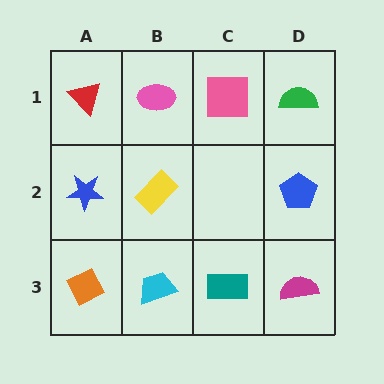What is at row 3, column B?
A cyan trapezoid.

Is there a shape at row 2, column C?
No, that cell is empty.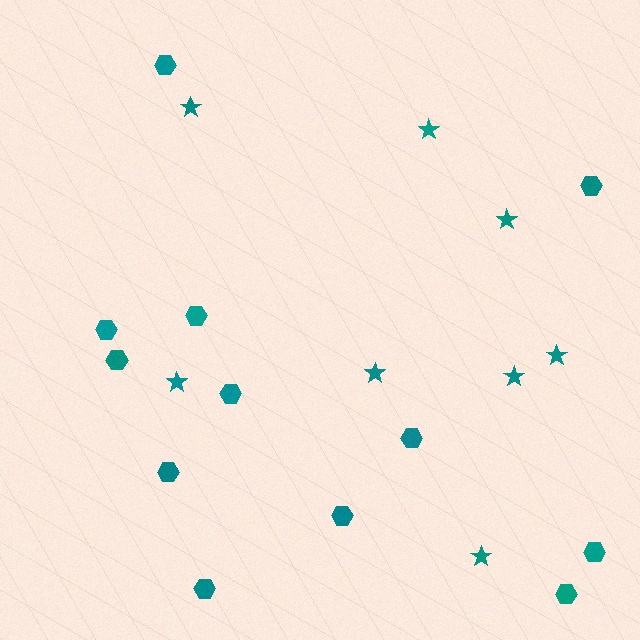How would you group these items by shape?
There are 2 groups: one group of hexagons (12) and one group of stars (8).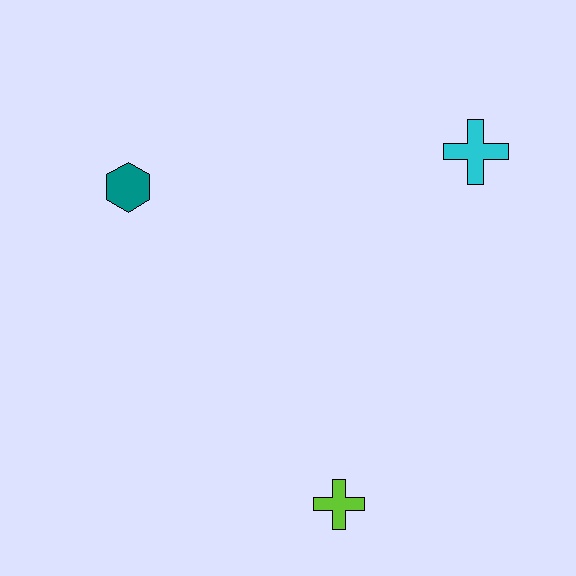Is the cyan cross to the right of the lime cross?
Yes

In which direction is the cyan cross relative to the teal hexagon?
The cyan cross is to the right of the teal hexagon.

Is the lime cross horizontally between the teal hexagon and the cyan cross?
Yes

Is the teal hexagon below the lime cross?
No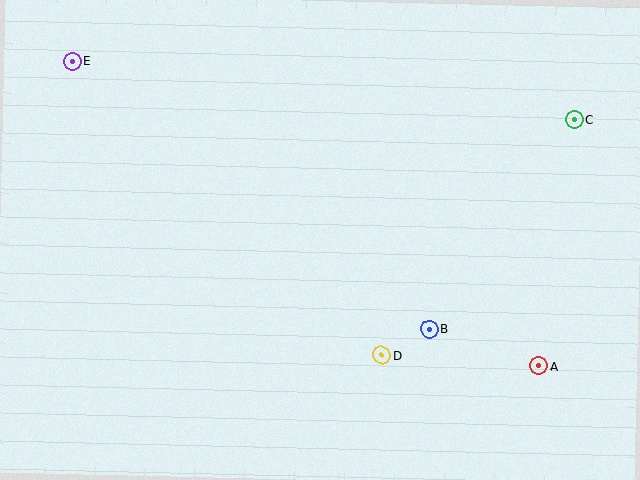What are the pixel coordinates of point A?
Point A is at (539, 366).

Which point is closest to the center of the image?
Point D at (382, 355) is closest to the center.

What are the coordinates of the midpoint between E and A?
The midpoint between E and A is at (306, 214).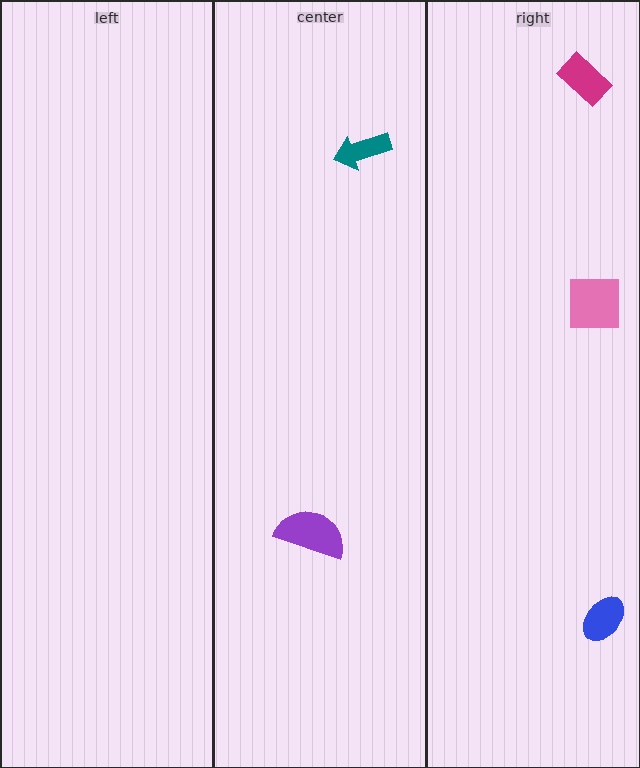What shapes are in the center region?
The purple semicircle, the teal arrow.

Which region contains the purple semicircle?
The center region.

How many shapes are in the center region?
2.